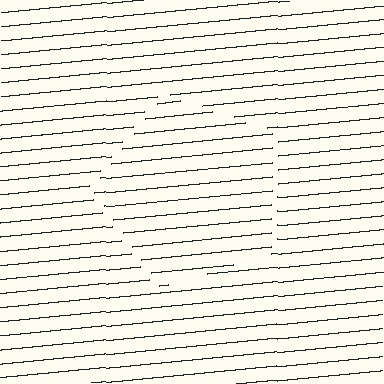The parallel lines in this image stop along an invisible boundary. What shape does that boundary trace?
An illusory pentagon. The interior of the shape contains the same grating, shifted by half a period — the contour is defined by the phase discontinuity where line-ends from the inner and outer gratings abut.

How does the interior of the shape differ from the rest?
The interior of the shape contains the same grating, shifted by half a period — the contour is defined by the phase discontinuity where line-ends from the inner and outer gratings abut.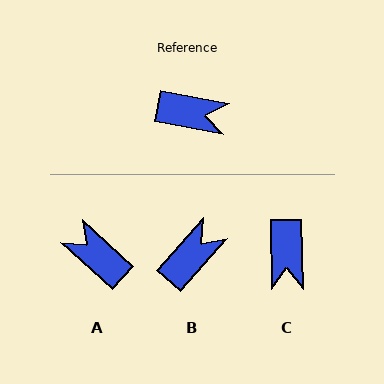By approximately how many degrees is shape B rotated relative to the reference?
Approximately 60 degrees counter-clockwise.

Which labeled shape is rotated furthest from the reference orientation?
A, about 149 degrees away.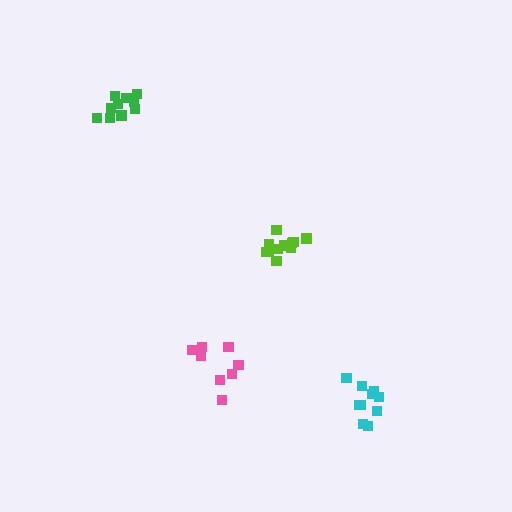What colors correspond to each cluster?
The clusters are colored: pink, lime, cyan, green.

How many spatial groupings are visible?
There are 4 spatial groupings.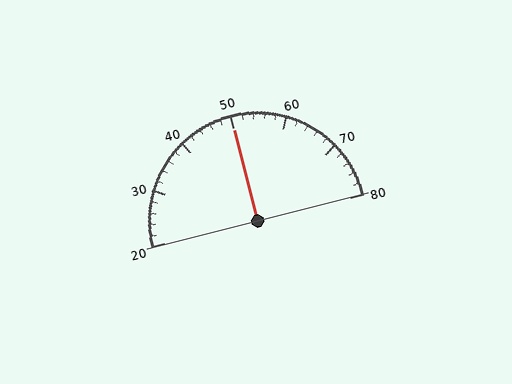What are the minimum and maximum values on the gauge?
The gauge ranges from 20 to 80.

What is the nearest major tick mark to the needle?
The nearest major tick mark is 50.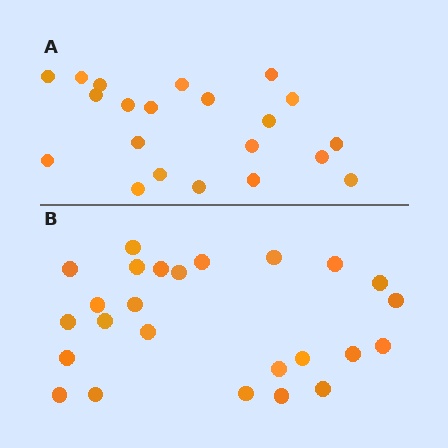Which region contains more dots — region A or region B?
Region B (the bottom region) has more dots.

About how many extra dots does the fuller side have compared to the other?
Region B has about 4 more dots than region A.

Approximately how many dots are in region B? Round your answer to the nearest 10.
About 20 dots. (The exact count is 25, which rounds to 20.)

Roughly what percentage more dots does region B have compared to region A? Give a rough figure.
About 20% more.